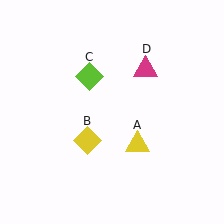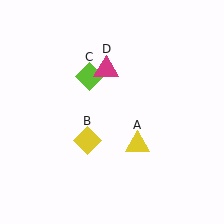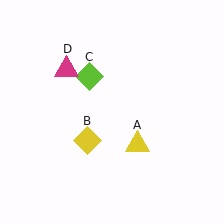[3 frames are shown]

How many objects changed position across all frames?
1 object changed position: magenta triangle (object D).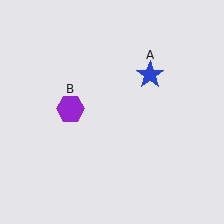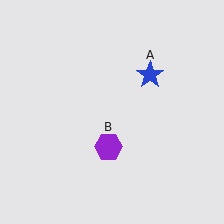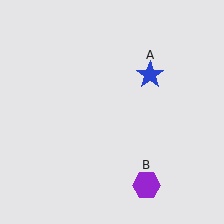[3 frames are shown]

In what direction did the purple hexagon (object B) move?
The purple hexagon (object B) moved down and to the right.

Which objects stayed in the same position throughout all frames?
Blue star (object A) remained stationary.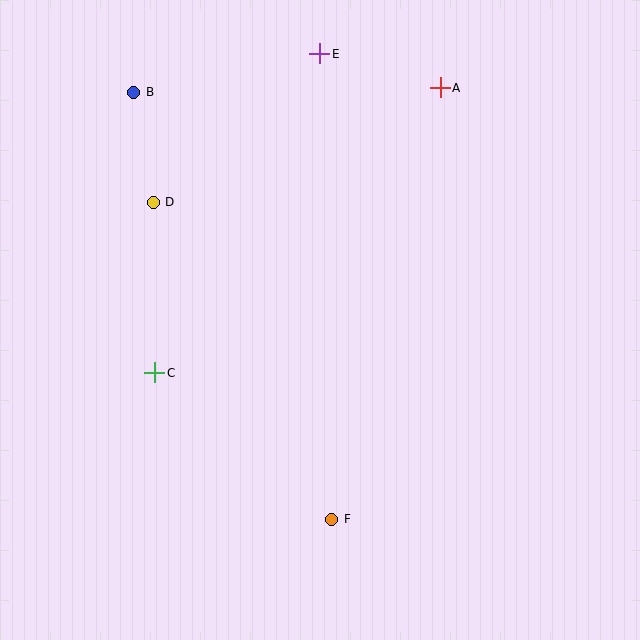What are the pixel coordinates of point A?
Point A is at (440, 88).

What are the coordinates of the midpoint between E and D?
The midpoint between E and D is at (236, 128).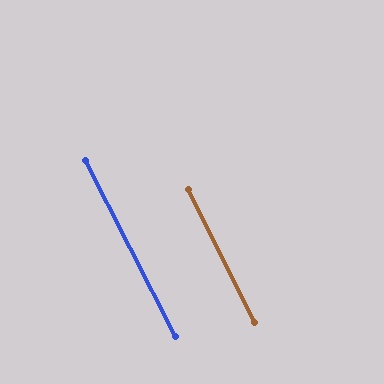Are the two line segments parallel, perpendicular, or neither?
Parallel — their directions differ by only 1.0°.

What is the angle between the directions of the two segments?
Approximately 1 degree.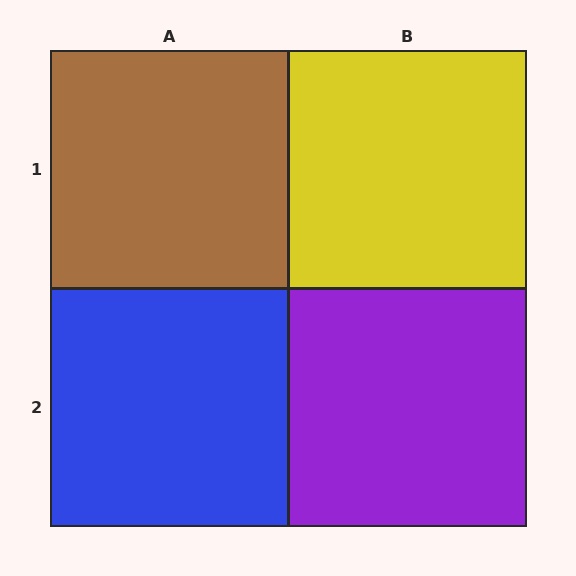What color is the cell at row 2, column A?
Blue.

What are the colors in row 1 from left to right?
Brown, yellow.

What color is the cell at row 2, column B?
Purple.